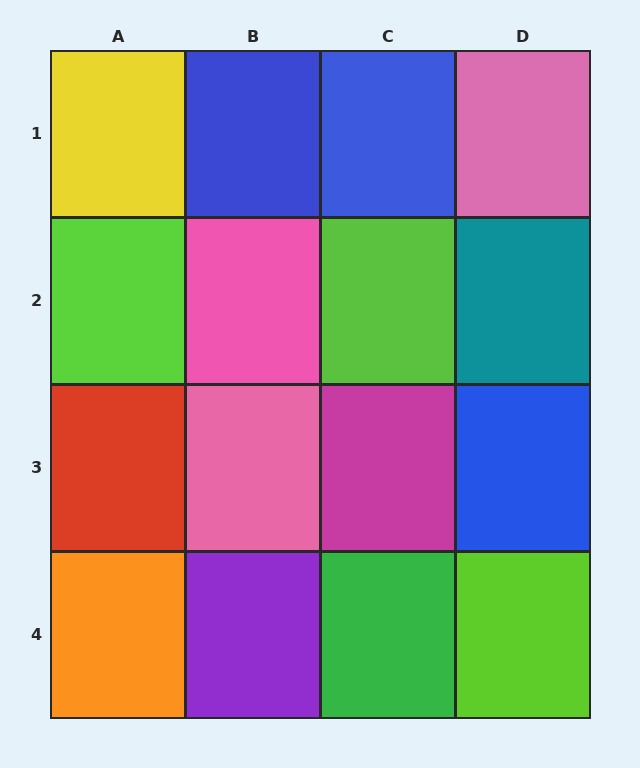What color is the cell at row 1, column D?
Pink.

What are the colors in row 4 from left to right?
Orange, purple, green, lime.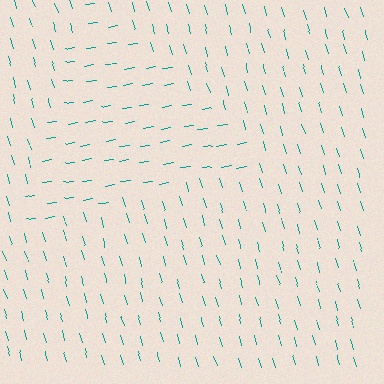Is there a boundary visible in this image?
Yes, there is a texture boundary formed by a change in line orientation.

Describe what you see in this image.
The image is filled with small teal line segments. A triangle region in the image has lines oriented differently from the surrounding lines, creating a visible texture boundary.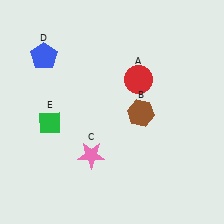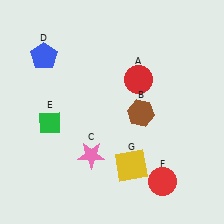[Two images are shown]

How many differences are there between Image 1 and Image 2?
There are 2 differences between the two images.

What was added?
A red circle (F), a yellow square (G) were added in Image 2.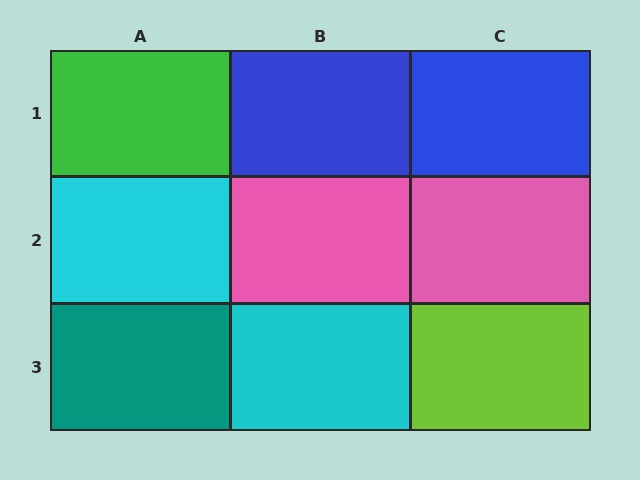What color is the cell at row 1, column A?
Green.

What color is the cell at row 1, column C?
Blue.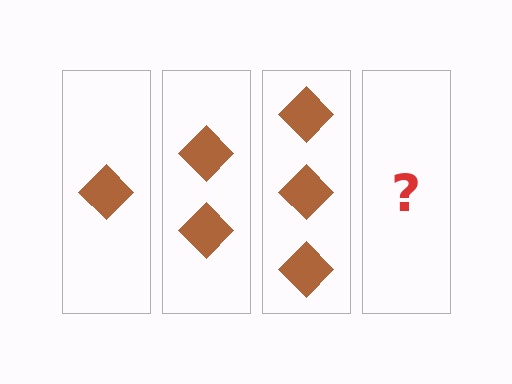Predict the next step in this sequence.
The next step is 4 diamonds.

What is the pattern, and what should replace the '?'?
The pattern is that each step adds one more diamond. The '?' should be 4 diamonds.